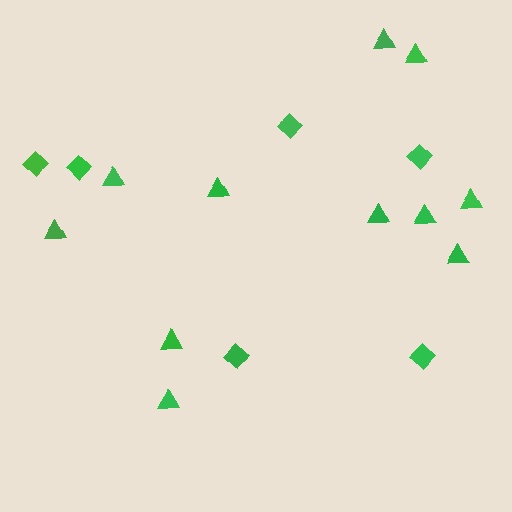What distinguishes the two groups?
There are 2 groups: one group of diamonds (6) and one group of triangles (11).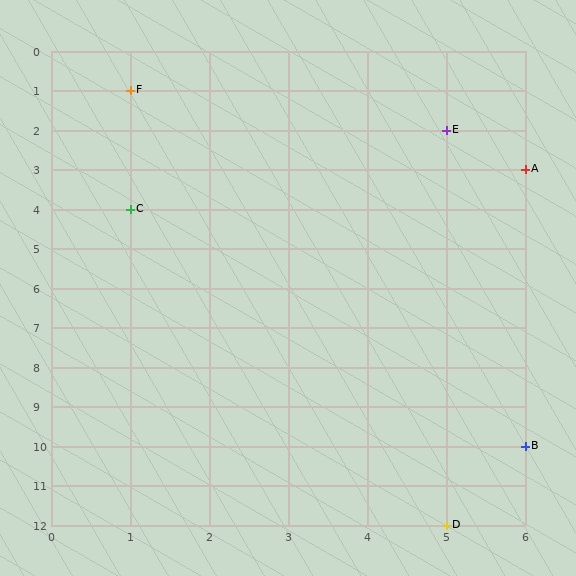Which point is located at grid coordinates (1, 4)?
Point C is at (1, 4).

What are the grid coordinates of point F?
Point F is at grid coordinates (1, 1).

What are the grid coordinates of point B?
Point B is at grid coordinates (6, 10).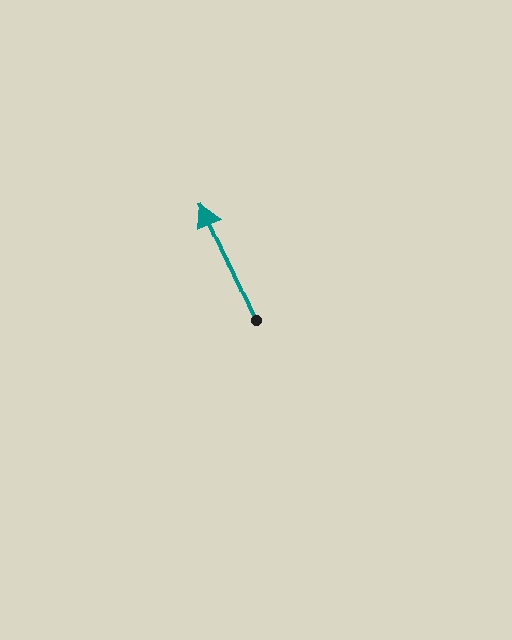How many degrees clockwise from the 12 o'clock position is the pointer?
Approximately 335 degrees.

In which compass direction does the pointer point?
Northwest.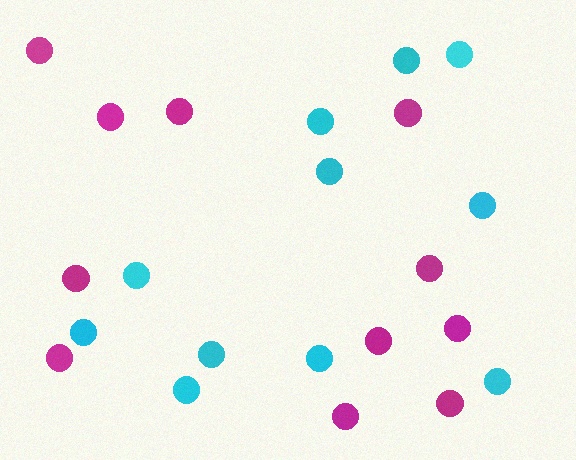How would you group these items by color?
There are 2 groups: one group of cyan circles (11) and one group of magenta circles (11).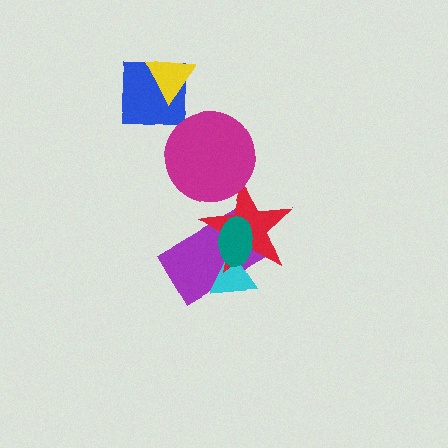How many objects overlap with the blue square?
1 object overlaps with the blue square.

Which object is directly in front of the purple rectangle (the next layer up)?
The cyan triangle is directly in front of the purple rectangle.